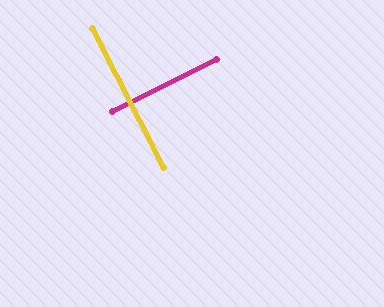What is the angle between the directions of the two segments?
Approximately 90 degrees.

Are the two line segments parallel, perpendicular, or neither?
Perpendicular — they meet at approximately 90°.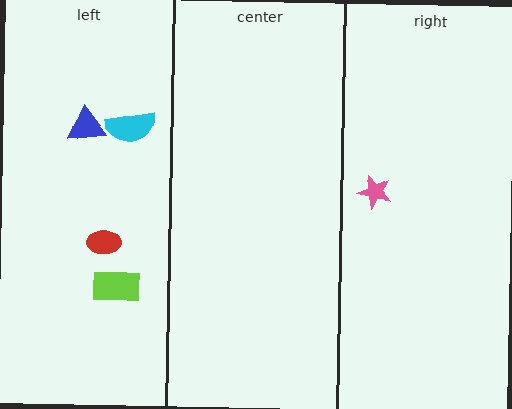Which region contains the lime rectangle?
The left region.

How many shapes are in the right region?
1.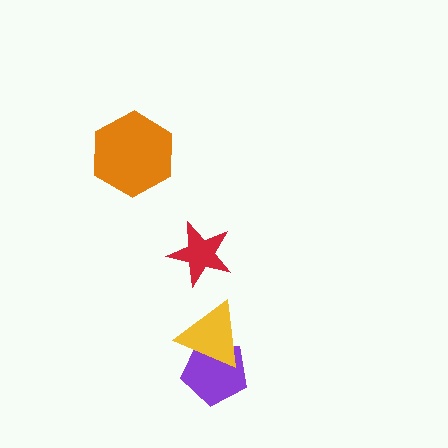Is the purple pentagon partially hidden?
Yes, it is partially covered by another shape.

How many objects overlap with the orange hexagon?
0 objects overlap with the orange hexagon.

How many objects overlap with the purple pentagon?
1 object overlaps with the purple pentagon.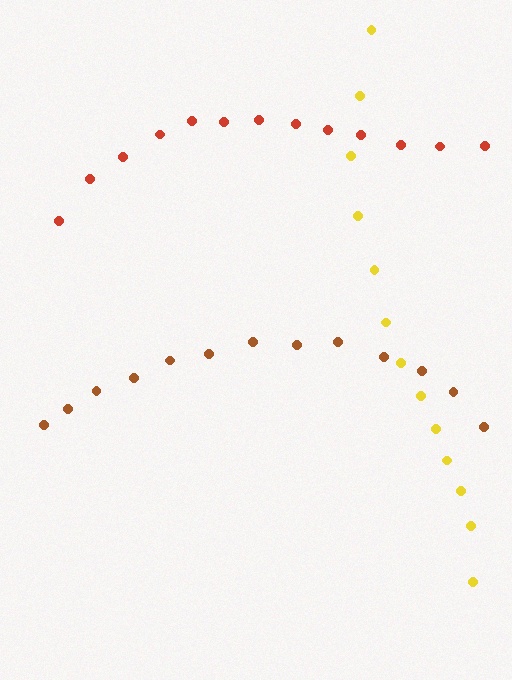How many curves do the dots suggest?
There are 3 distinct paths.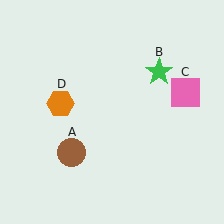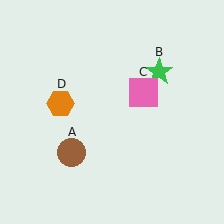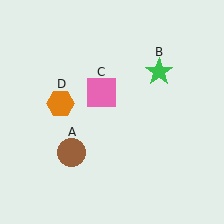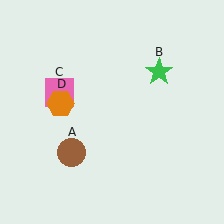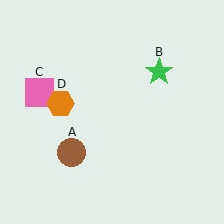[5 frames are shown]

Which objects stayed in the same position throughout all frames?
Brown circle (object A) and green star (object B) and orange hexagon (object D) remained stationary.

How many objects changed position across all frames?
1 object changed position: pink square (object C).